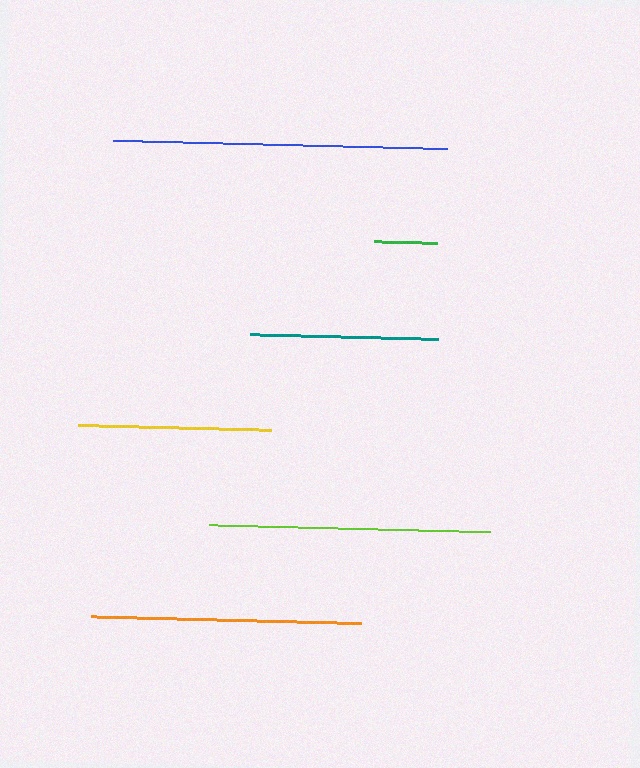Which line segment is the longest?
The blue line is the longest at approximately 335 pixels.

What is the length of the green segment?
The green segment is approximately 63 pixels long.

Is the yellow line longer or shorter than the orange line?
The orange line is longer than the yellow line.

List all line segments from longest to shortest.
From longest to shortest: blue, lime, orange, yellow, teal, green.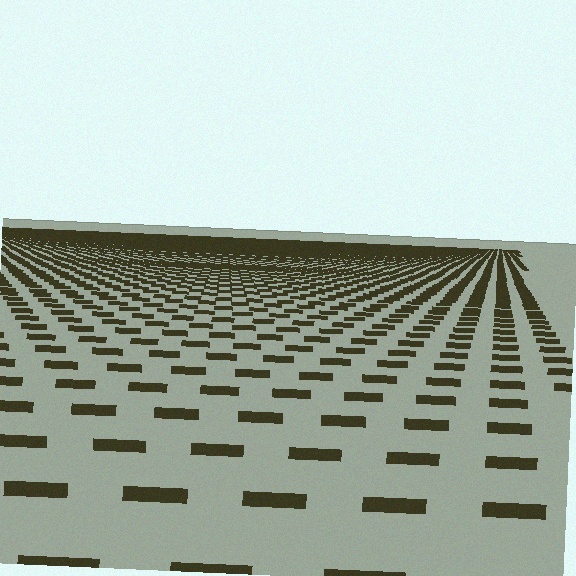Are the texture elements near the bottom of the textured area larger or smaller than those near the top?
Larger. Near the bottom, elements are closer to the viewer and appear at a bigger on-screen size.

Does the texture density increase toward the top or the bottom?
Density increases toward the top.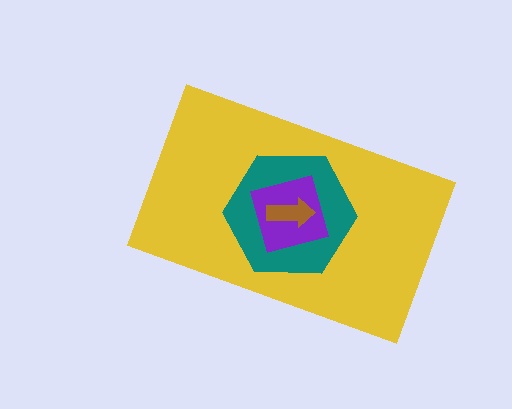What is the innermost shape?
The brown arrow.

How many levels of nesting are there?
4.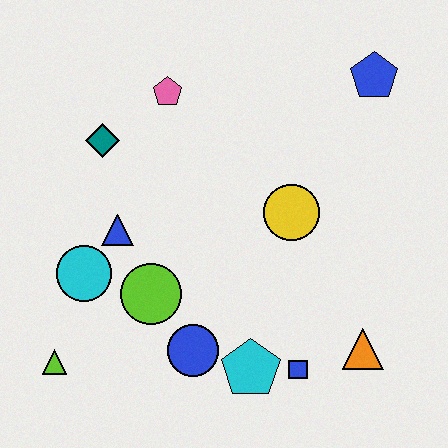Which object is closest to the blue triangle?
The cyan circle is closest to the blue triangle.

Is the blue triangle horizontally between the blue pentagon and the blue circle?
No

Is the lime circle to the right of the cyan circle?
Yes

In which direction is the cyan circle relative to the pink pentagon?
The cyan circle is below the pink pentagon.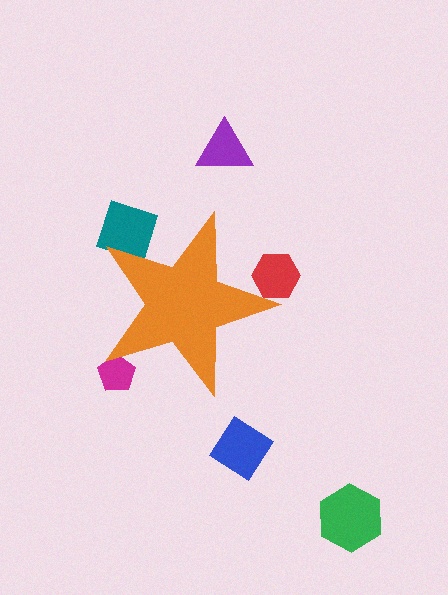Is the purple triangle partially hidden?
No, the purple triangle is fully visible.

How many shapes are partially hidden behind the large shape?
3 shapes are partially hidden.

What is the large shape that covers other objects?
An orange star.